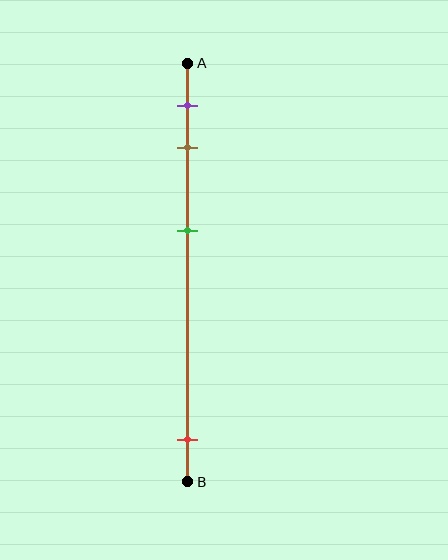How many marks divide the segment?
There are 4 marks dividing the segment.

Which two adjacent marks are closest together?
The purple and brown marks are the closest adjacent pair.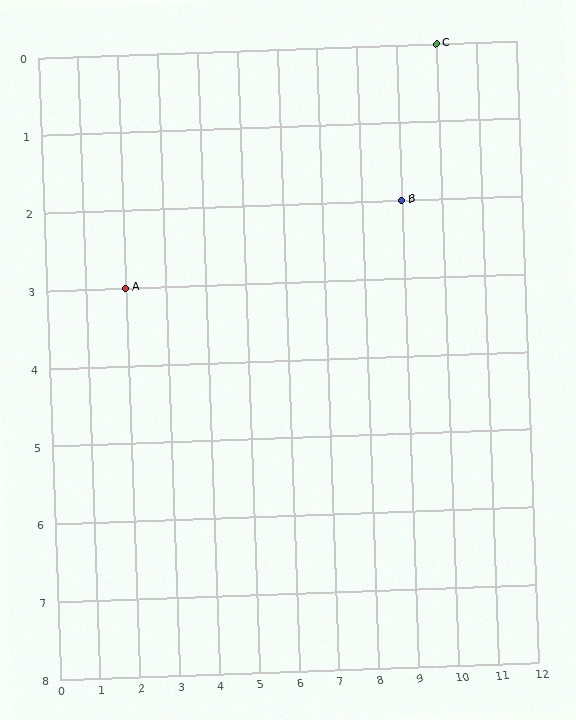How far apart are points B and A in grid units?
Points B and A are 7 columns and 1 row apart (about 7.1 grid units diagonally).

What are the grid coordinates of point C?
Point C is at grid coordinates (10, 0).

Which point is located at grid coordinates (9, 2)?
Point B is at (9, 2).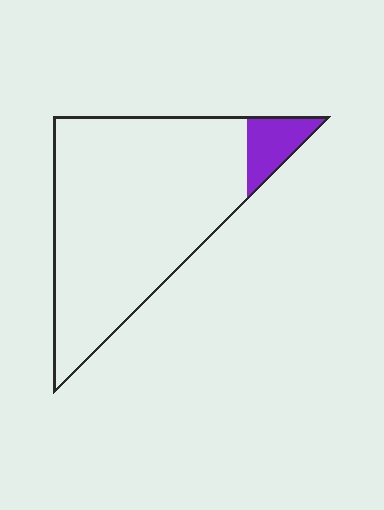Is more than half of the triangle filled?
No.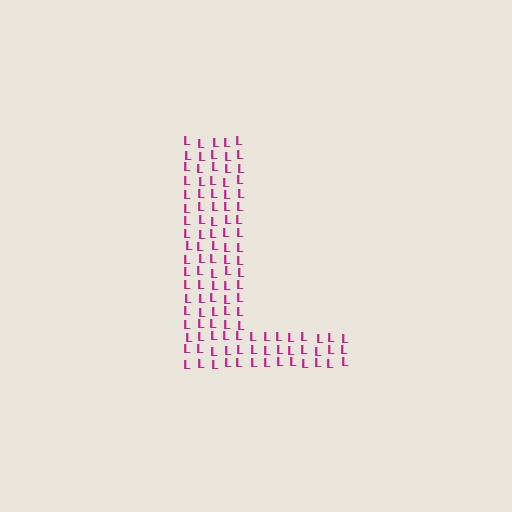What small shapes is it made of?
It is made of small letter L's.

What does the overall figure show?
The overall figure shows the letter L.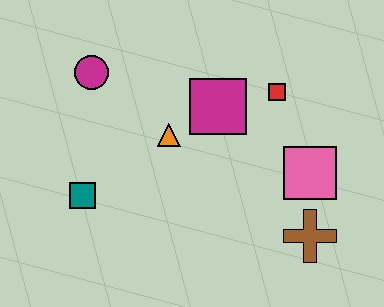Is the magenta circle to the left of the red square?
Yes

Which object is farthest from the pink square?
The magenta circle is farthest from the pink square.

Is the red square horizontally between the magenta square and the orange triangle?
No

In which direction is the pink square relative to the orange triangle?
The pink square is to the right of the orange triangle.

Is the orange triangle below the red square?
Yes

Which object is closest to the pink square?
The brown cross is closest to the pink square.